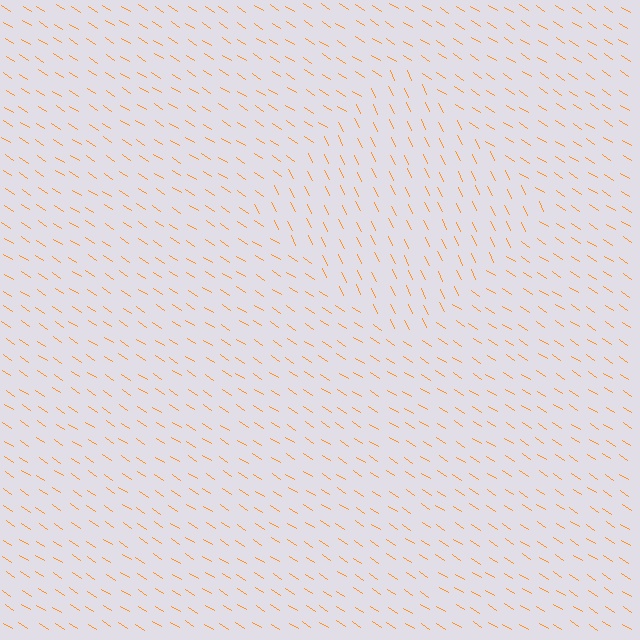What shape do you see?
I see a diamond.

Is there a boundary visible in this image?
Yes, there is a texture boundary formed by a change in line orientation.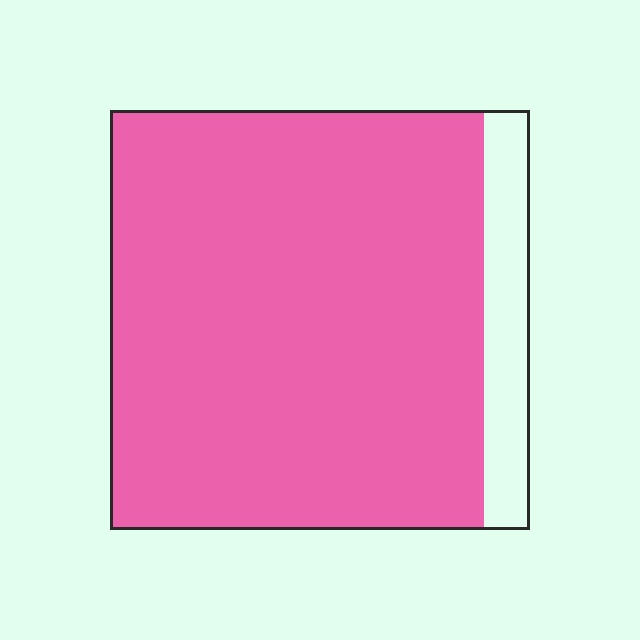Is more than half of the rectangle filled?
Yes.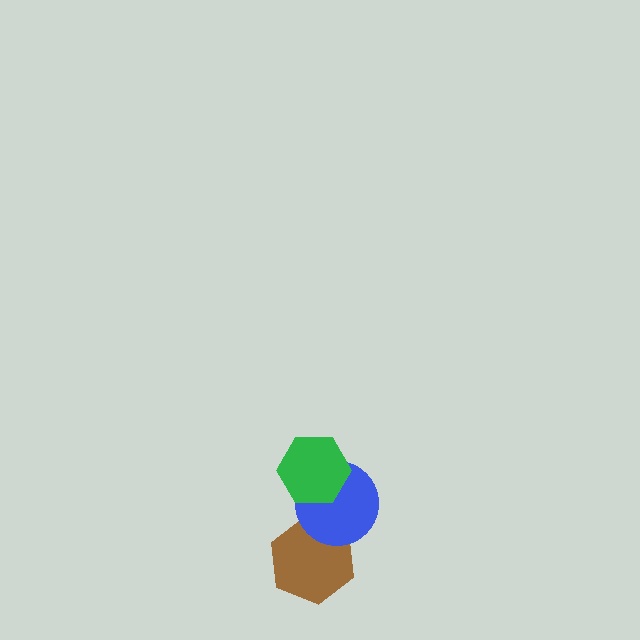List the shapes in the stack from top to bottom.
From top to bottom: the green hexagon, the blue circle, the brown hexagon.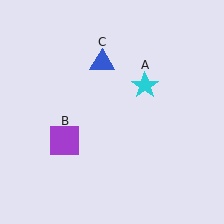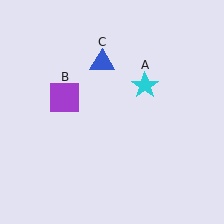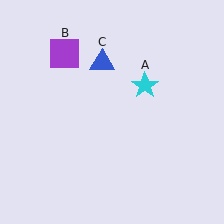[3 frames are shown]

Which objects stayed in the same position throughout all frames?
Cyan star (object A) and blue triangle (object C) remained stationary.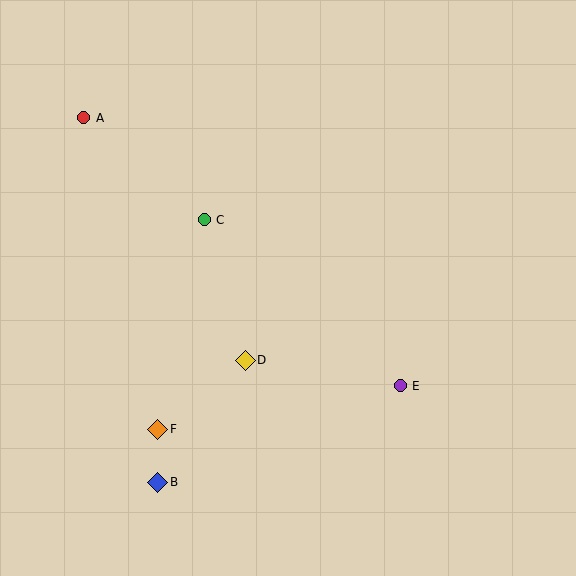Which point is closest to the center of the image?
Point D at (245, 360) is closest to the center.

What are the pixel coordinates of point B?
Point B is at (157, 482).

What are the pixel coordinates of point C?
Point C is at (204, 220).